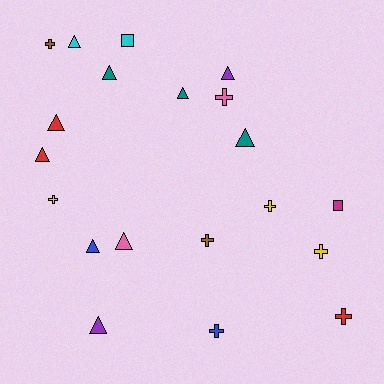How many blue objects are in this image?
There are 2 blue objects.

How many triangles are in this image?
There are 10 triangles.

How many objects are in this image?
There are 20 objects.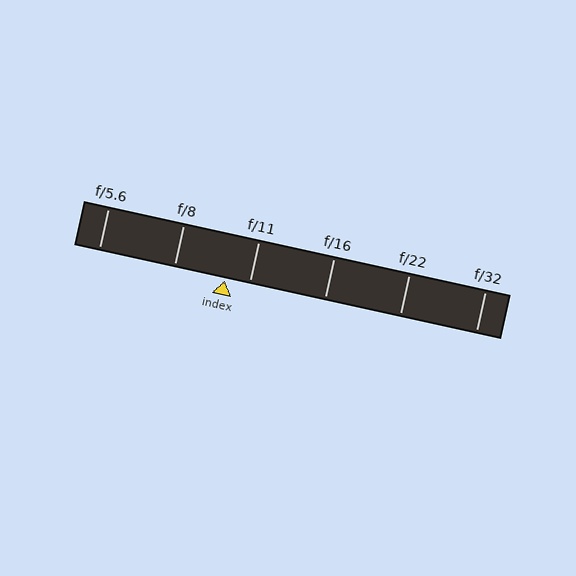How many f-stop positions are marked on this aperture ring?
There are 6 f-stop positions marked.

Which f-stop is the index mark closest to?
The index mark is closest to f/11.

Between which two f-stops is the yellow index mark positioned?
The index mark is between f/8 and f/11.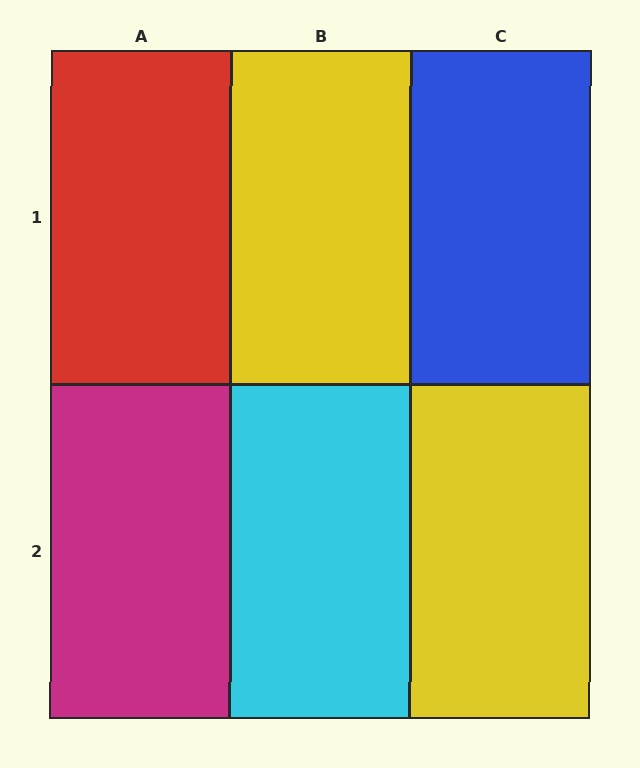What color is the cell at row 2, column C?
Yellow.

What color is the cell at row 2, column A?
Magenta.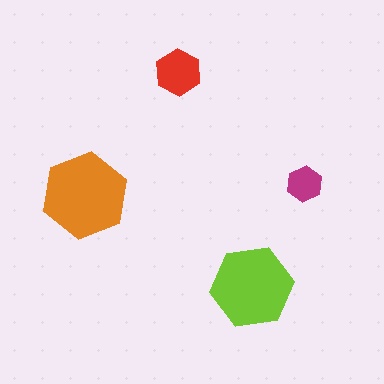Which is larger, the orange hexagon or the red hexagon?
The orange one.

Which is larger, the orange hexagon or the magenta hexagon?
The orange one.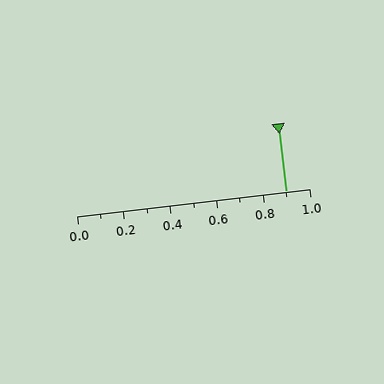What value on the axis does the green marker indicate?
The marker indicates approximately 0.9.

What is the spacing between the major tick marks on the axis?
The major ticks are spaced 0.2 apart.